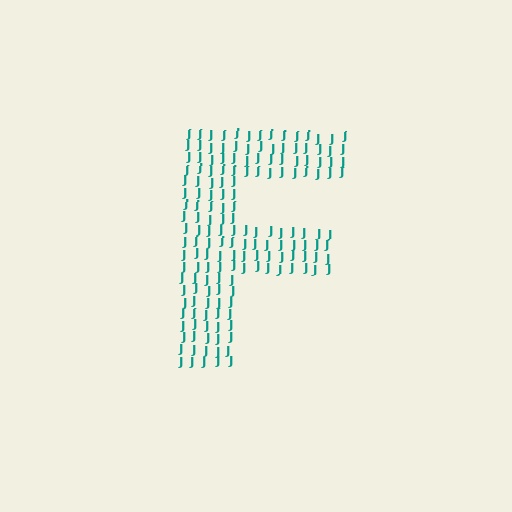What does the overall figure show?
The overall figure shows the letter F.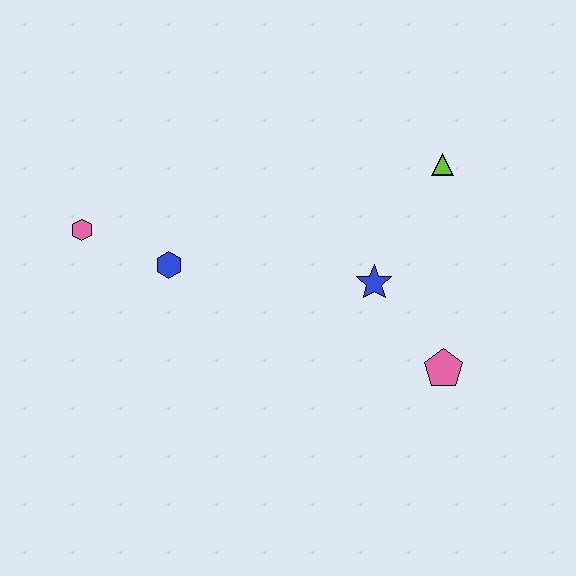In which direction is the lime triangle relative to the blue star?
The lime triangle is above the blue star.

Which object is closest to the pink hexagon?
The blue hexagon is closest to the pink hexagon.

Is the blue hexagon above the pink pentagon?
Yes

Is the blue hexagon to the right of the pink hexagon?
Yes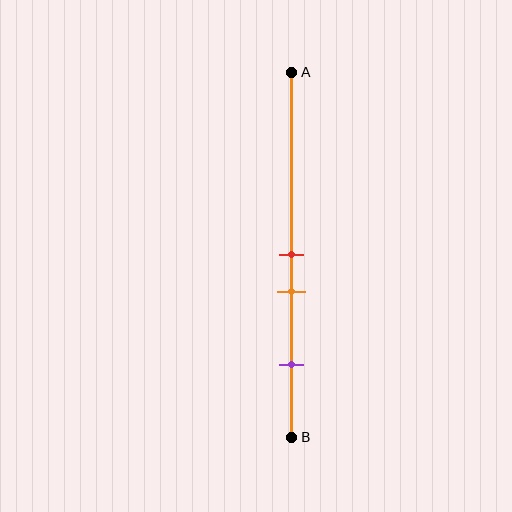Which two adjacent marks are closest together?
The red and orange marks are the closest adjacent pair.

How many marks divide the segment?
There are 3 marks dividing the segment.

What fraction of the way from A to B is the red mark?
The red mark is approximately 50% (0.5) of the way from A to B.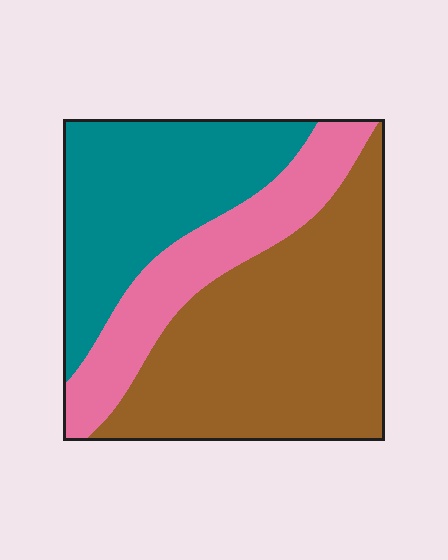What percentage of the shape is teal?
Teal takes up about one third (1/3) of the shape.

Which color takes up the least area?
Pink, at roughly 20%.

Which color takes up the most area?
Brown, at roughly 50%.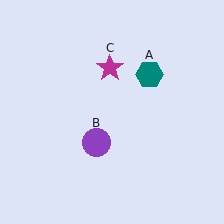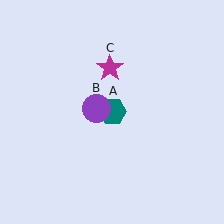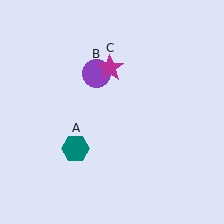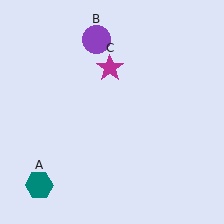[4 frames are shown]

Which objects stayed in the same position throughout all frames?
Magenta star (object C) remained stationary.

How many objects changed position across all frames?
2 objects changed position: teal hexagon (object A), purple circle (object B).